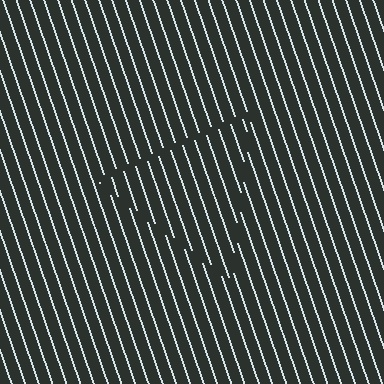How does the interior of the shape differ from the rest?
The interior of the shape contains the same grating, shifted by half a period — the contour is defined by the phase discontinuity where line-ends from the inner and outer gratings abut.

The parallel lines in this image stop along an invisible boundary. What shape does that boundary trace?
An illusory triangle. The interior of the shape contains the same grating, shifted by half a period — the contour is defined by the phase discontinuity where line-ends from the inner and outer gratings abut.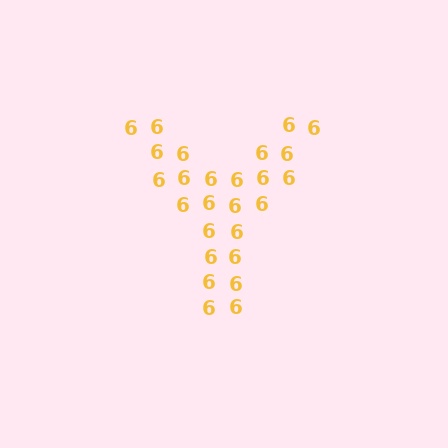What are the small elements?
The small elements are digit 6's.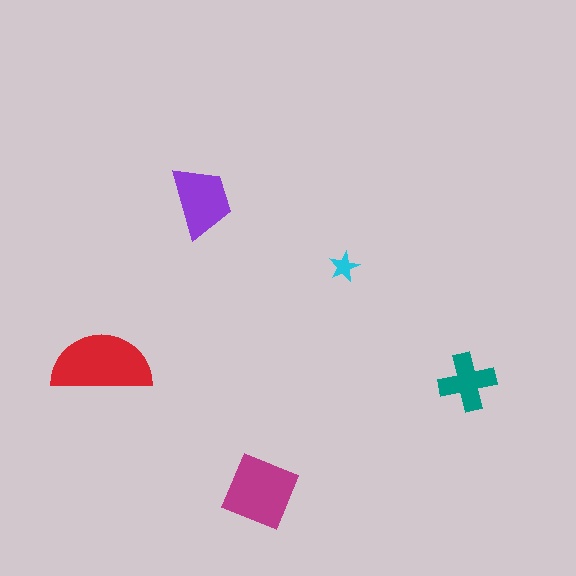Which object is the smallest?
The cyan star.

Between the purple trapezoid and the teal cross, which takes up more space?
The purple trapezoid.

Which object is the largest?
The red semicircle.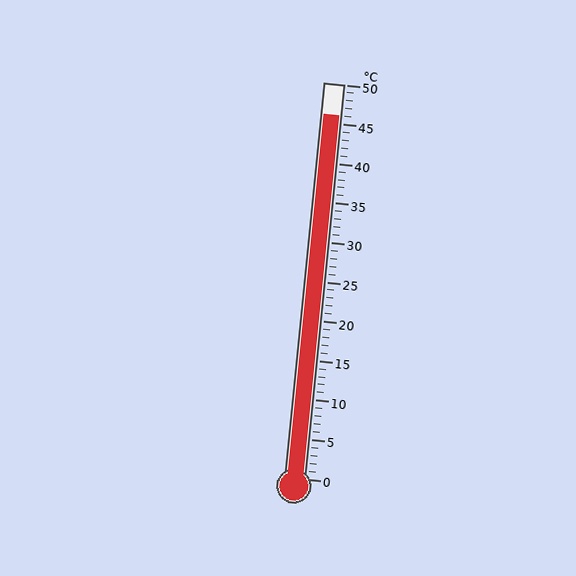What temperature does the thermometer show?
The thermometer shows approximately 46°C.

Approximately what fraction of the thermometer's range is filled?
The thermometer is filled to approximately 90% of its range.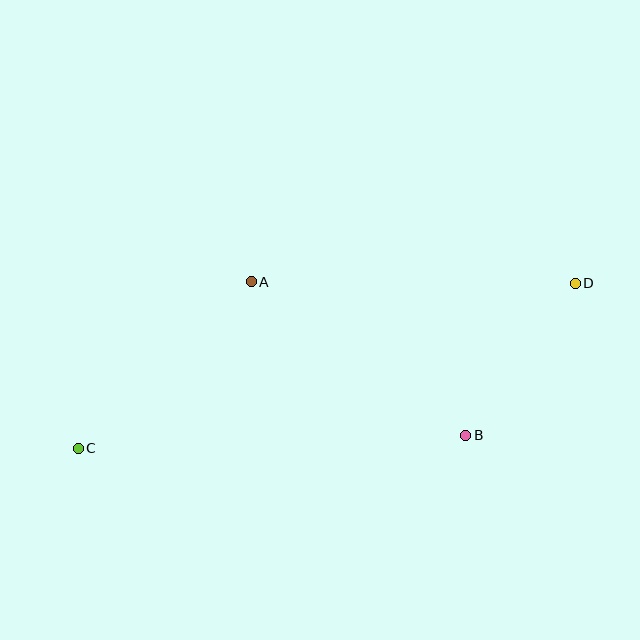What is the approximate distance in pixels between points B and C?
The distance between B and C is approximately 388 pixels.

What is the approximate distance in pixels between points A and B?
The distance between A and B is approximately 264 pixels.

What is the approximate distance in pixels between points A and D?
The distance between A and D is approximately 324 pixels.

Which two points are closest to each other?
Points B and D are closest to each other.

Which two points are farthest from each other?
Points C and D are farthest from each other.